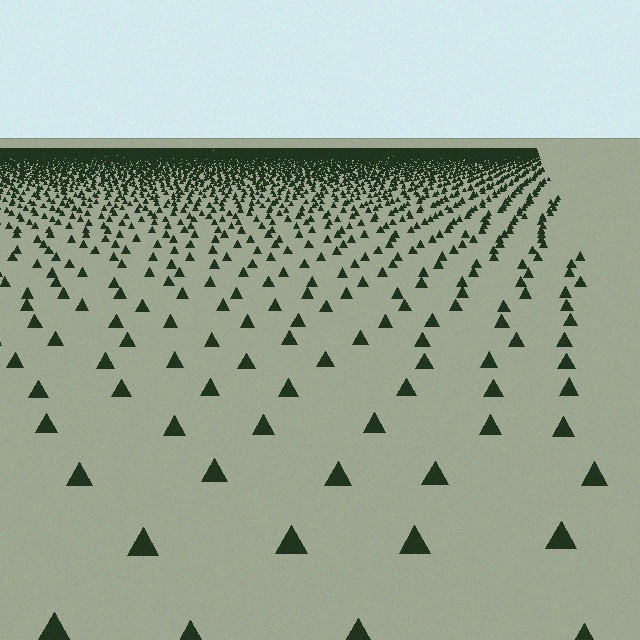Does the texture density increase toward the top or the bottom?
Density increases toward the top.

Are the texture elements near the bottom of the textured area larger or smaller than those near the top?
Larger. Near the bottom, elements are closer to the viewer and appear at a bigger on-screen size.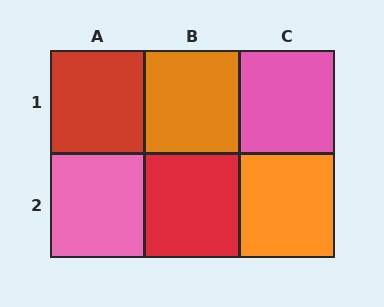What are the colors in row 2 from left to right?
Pink, red, orange.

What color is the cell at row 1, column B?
Orange.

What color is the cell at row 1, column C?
Pink.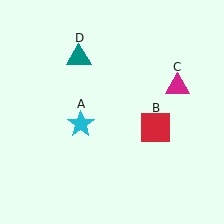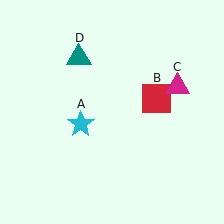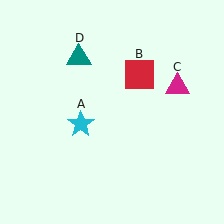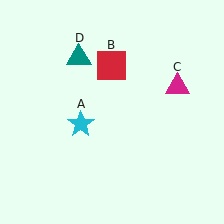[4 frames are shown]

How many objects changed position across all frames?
1 object changed position: red square (object B).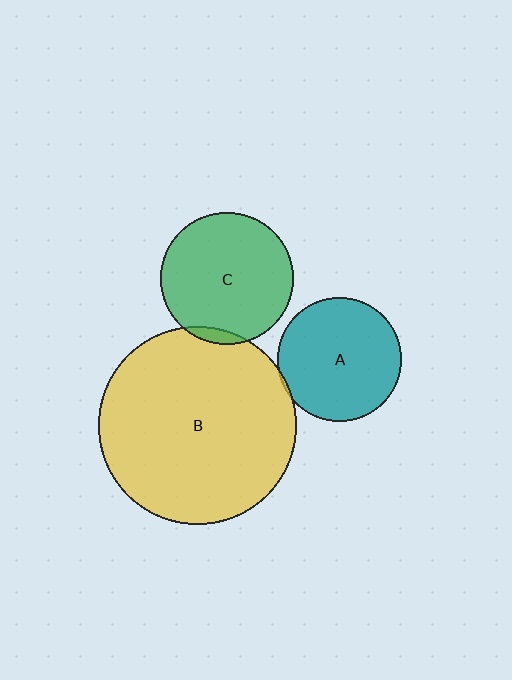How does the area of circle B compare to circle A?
Approximately 2.6 times.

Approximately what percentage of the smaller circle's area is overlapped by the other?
Approximately 5%.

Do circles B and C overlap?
Yes.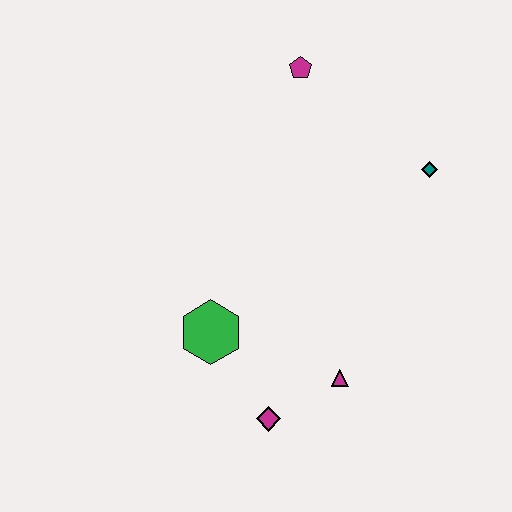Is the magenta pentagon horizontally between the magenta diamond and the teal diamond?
Yes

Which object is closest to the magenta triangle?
The magenta diamond is closest to the magenta triangle.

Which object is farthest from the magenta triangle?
The magenta pentagon is farthest from the magenta triangle.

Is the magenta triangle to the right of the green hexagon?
Yes